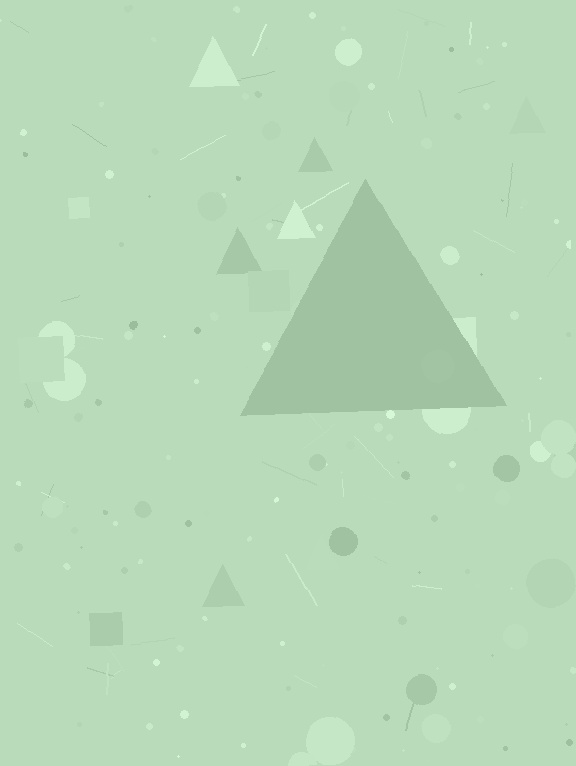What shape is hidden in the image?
A triangle is hidden in the image.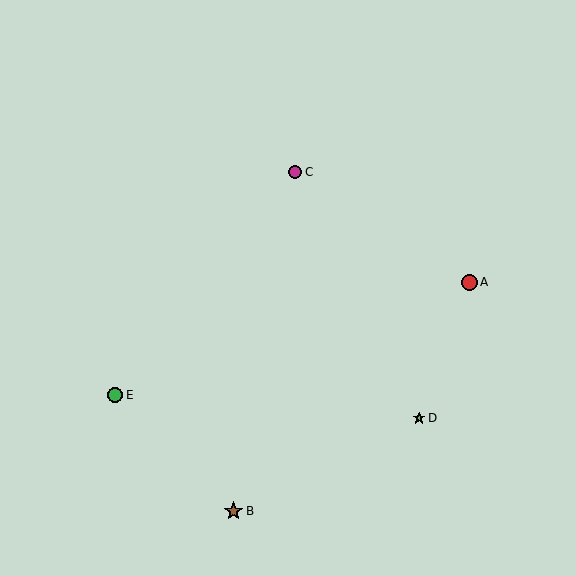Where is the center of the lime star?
The center of the lime star is at (419, 418).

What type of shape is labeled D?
Shape D is a lime star.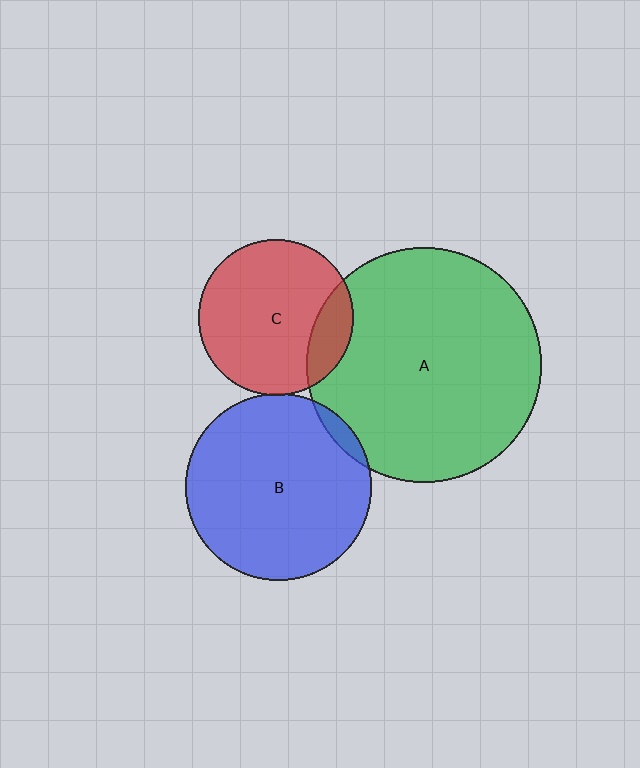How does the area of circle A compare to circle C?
Approximately 2.3 times.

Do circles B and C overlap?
Yes.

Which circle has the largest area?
Circle A (green).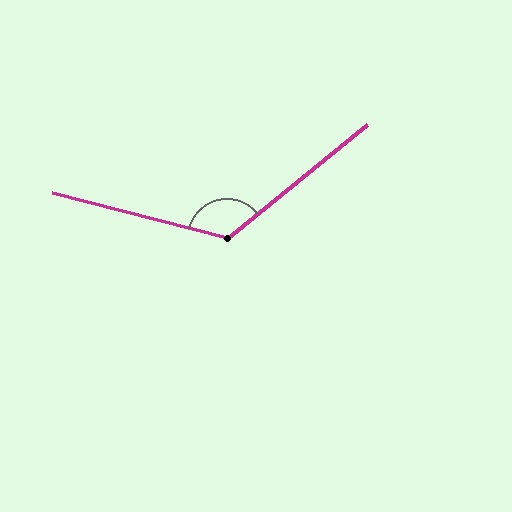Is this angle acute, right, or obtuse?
It is obtuse.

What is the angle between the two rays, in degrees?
Approximately 127 degrees.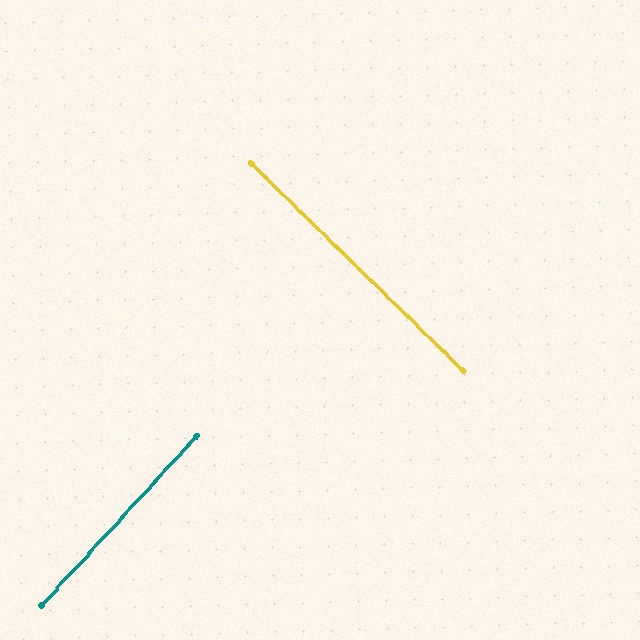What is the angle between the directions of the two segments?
Approximately 88 degrees.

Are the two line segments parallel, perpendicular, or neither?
Perpendicular — they meet at approximately 88°.